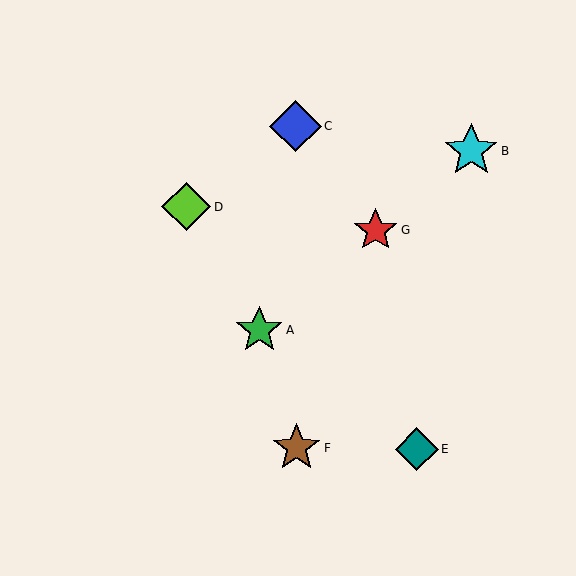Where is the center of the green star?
The center of the green star is at (259, 330).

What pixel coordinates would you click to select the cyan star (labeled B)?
Click at (471, 151) to select the cyan star B.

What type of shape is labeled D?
Shape D is a lime diamond.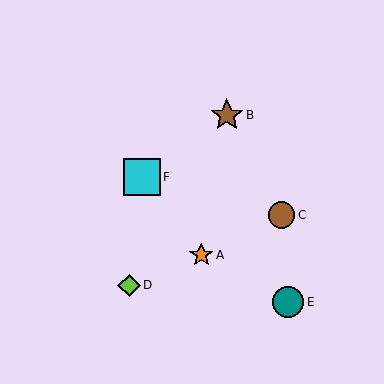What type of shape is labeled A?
Shape A is an orange star.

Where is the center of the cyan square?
The center of the cyan square is at (142, 177).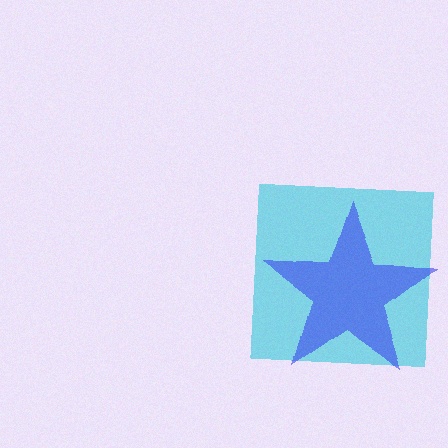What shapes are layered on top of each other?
The layered shapes are: a cyan square, a blue star.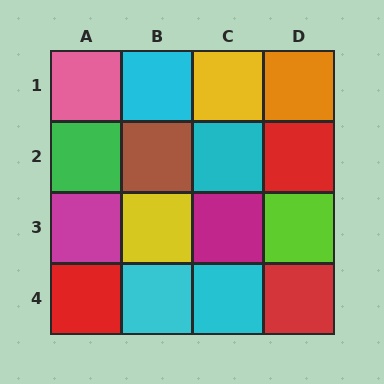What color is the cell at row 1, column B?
Cyan.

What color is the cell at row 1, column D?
Orange.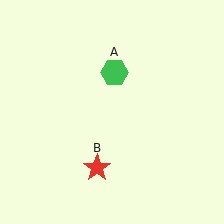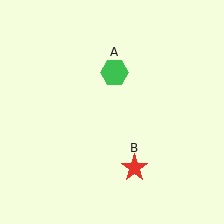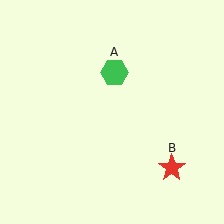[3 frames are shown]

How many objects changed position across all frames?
1 object changed position: red star (object B).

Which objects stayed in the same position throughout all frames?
Green hexagon (object A) remained stationary.